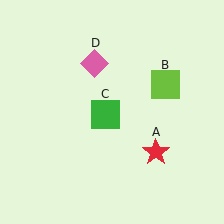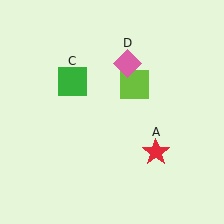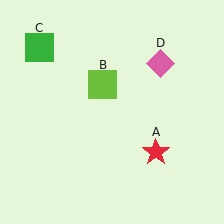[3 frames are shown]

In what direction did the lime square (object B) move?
The lime square (object B) moved left.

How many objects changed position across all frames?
3 objects changed position: lime square (object B), green square (object C), pink diamond (object D).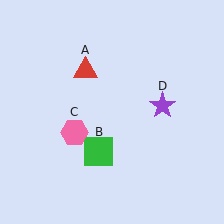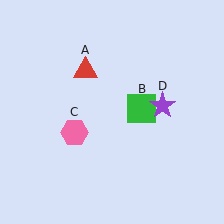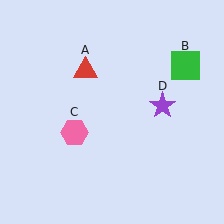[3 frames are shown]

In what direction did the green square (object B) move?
The green square (object B) moved up and to the right.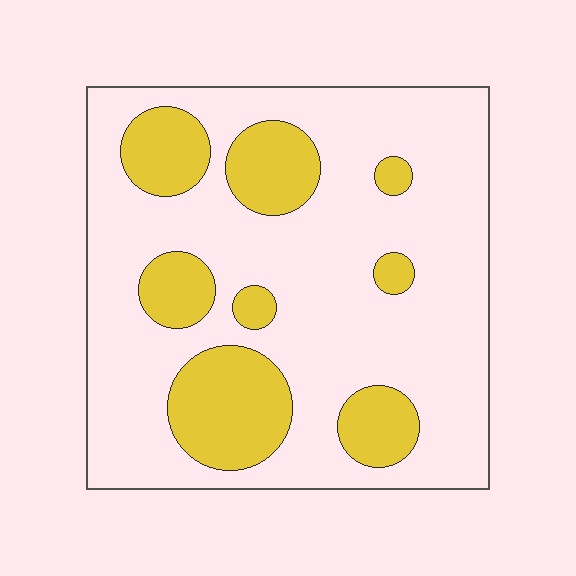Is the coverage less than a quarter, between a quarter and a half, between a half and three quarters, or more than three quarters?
Less than a quarter.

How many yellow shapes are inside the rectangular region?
8.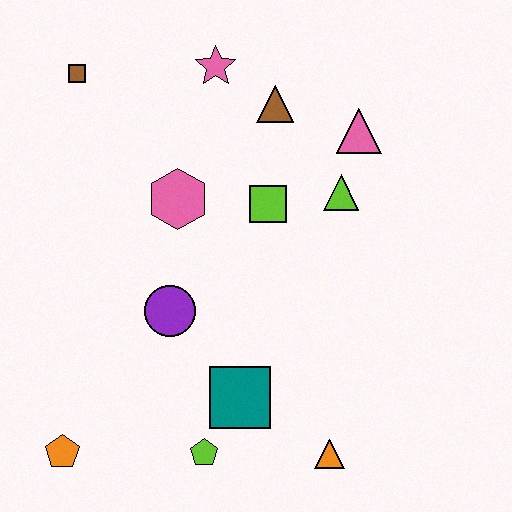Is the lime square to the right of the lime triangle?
No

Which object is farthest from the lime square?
The orange pentagon is farthest from the lime square.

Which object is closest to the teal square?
The lime pentagon is closest to the teal square.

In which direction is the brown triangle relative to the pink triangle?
The brown triangle is to the left of the pink triangle.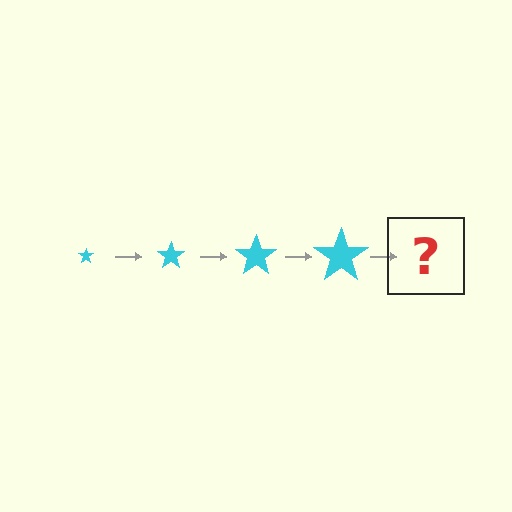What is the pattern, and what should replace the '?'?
The pattern is that the star gets progressively larger each step. The '?' should be a cyan star, larger than the previous one.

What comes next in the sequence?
The next element should be a cyan star, larger than the previous one.